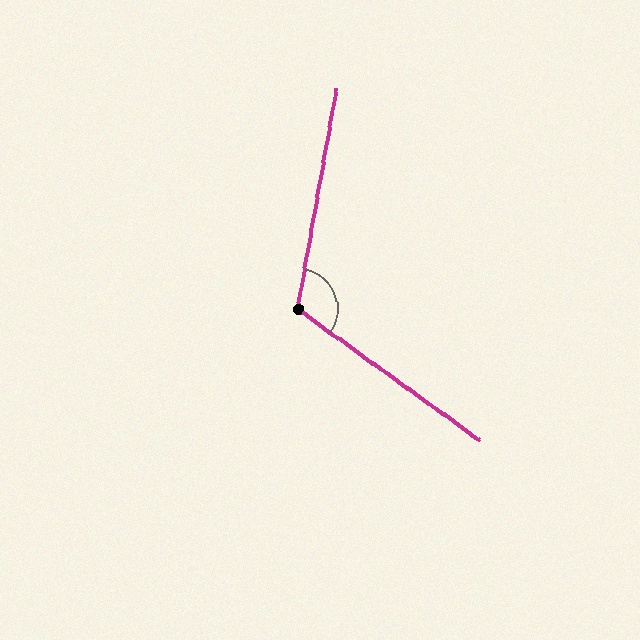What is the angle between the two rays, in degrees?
Approximately 116 degrees.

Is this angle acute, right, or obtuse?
It is obtuse.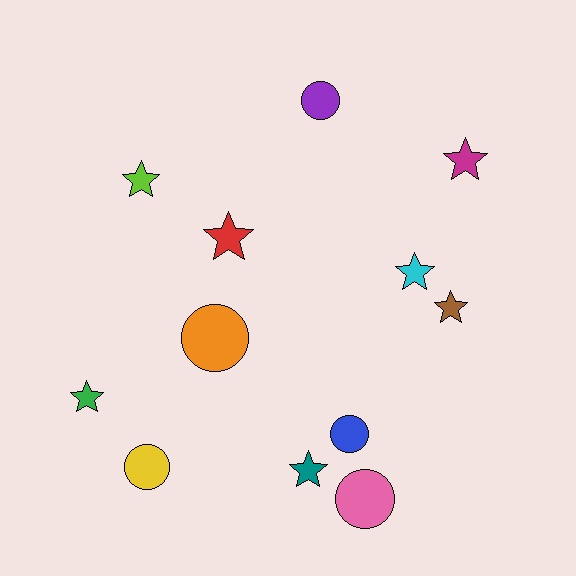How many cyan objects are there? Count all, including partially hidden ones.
There is 1 cyan object.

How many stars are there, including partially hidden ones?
There are 7 stars.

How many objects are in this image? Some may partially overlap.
There are 12 objects.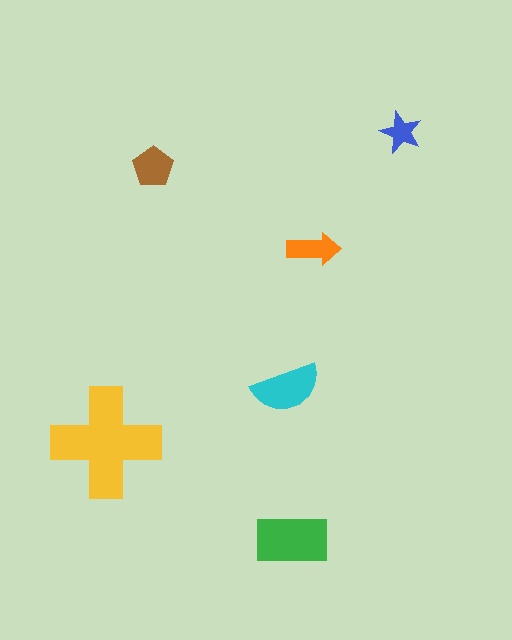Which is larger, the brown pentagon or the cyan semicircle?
The cyan semicircle.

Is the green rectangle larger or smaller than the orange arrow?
Larger.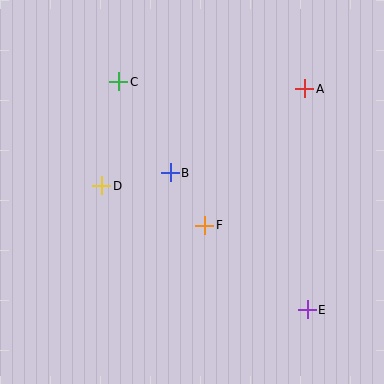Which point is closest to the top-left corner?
Point C is closest to the top-left corner.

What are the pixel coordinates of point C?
Point C is at (119, 82).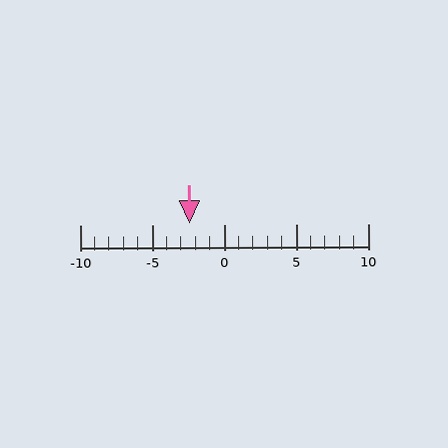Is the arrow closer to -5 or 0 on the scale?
The arrow is closer to 0.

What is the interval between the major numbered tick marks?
The major tick marks are spaced 5 units apart.